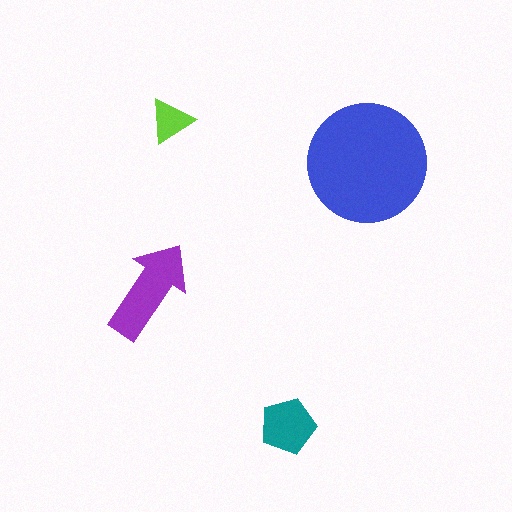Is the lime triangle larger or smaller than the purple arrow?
Smaller.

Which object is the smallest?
The lime triangle.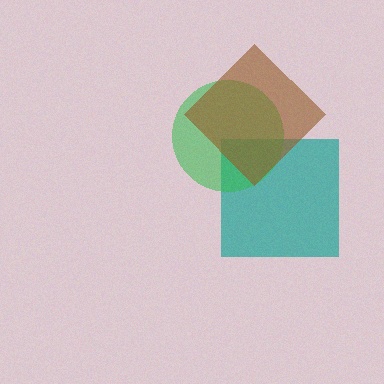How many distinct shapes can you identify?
There are 3 distinct shapes: a teal square, a green circle, a brown diamond.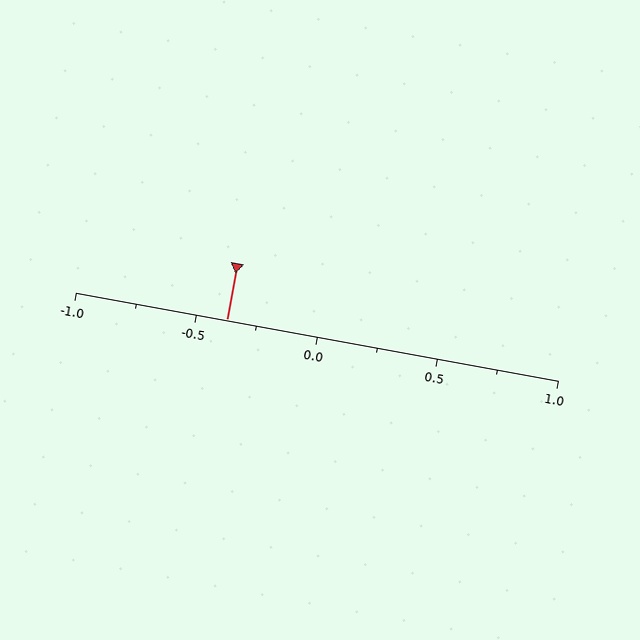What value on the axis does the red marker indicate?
The marker indicates approximately -0.38.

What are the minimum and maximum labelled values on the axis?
The axis runs from -1.0 to 1.0.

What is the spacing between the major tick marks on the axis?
The major ticks are spaced 0.5 apart.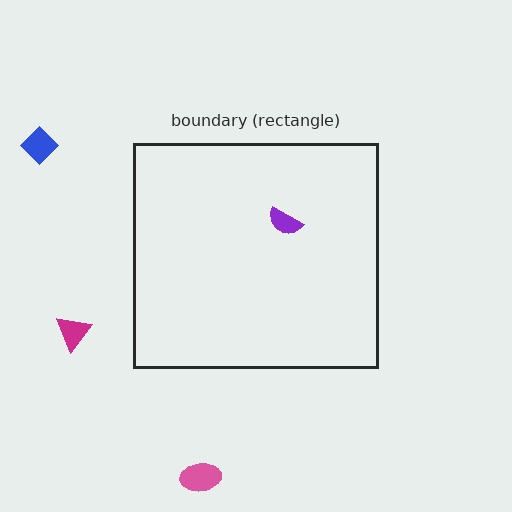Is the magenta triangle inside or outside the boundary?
Outside.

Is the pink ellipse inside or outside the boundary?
Outside.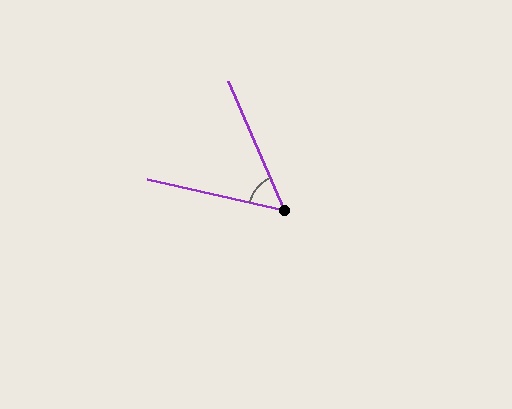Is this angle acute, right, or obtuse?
It is acute.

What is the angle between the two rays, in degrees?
Approximately 54 degrees.